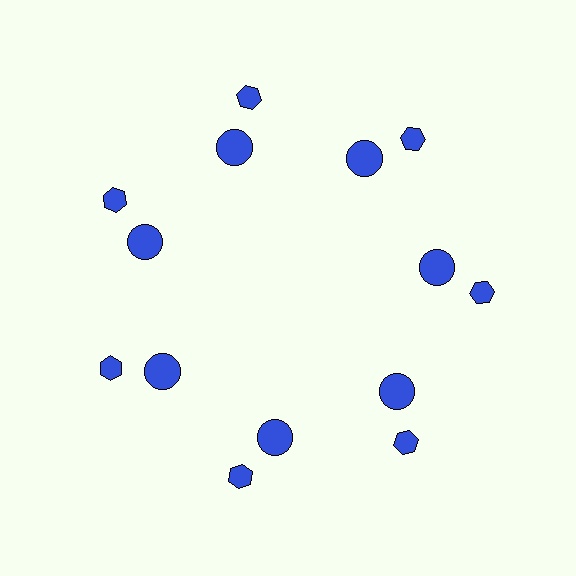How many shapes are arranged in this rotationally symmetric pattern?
There are 14 shapes, arranged in 7 groups of 2.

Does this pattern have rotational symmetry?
Yes, this pattern has 7-fold rotational symmetry. It looks the same after rotating 51 degrees around the center.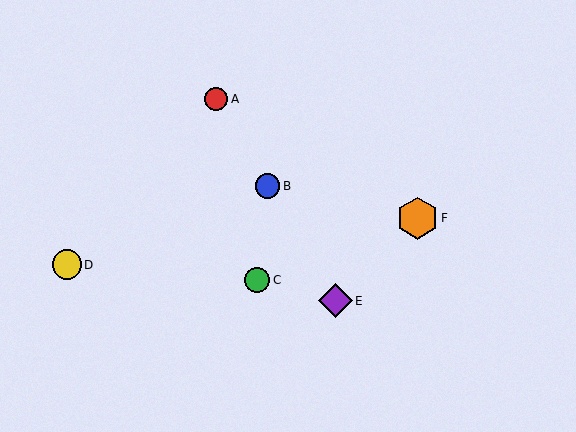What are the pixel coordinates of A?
Object A is at (216, 99).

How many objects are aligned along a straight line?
3 objects (A, B, E) are aligned along a straight line.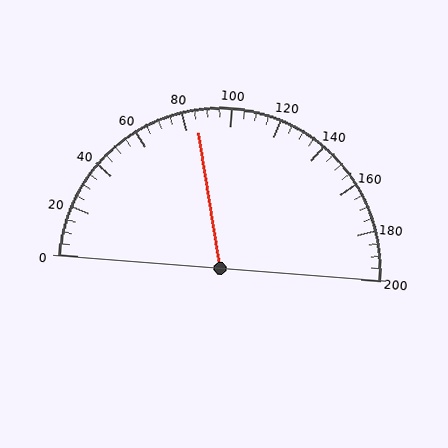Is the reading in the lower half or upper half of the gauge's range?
The reading is in the lower half of the range (0 to 200).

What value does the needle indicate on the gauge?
The needle indicates approximately 85.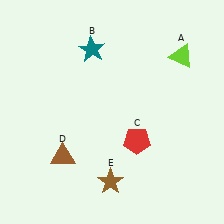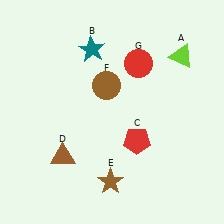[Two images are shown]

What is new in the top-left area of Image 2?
A brown circle (F) was added in the top-left area of Image 2.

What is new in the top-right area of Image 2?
A red circle (G) was added in the top-right area of Image 2.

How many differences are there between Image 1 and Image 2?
There are 2 differences between the two images.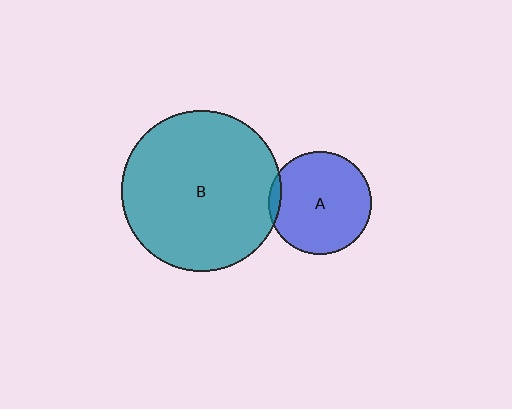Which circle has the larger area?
Circle B (teal).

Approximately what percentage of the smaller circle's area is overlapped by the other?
Approximately 5%.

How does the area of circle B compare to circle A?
Approximately 2.4 times.